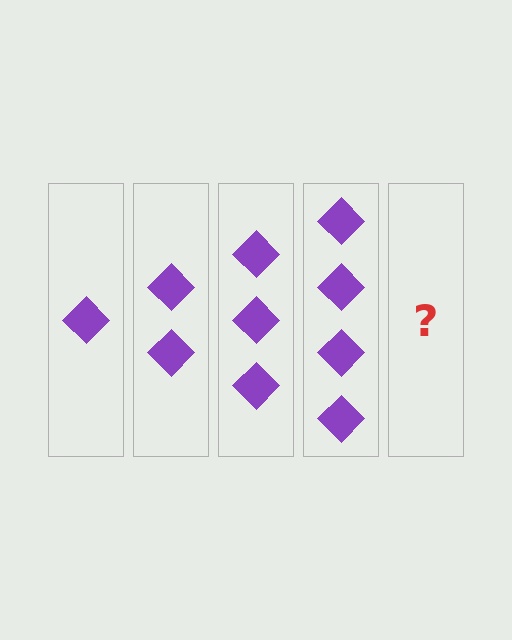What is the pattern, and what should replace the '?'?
The pattern is that each step adds one more diamond. The '?' should be 5 diamonds.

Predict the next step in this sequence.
The next step is 5 diamonds.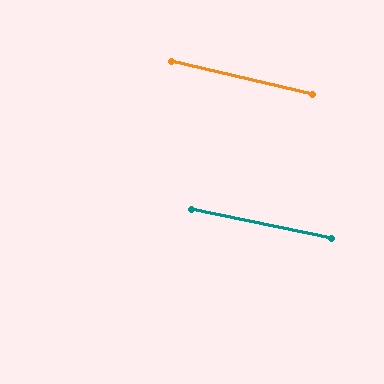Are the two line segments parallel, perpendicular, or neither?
Parallel — their directions differ by only 1.1°.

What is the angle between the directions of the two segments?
Approximately 1 degree.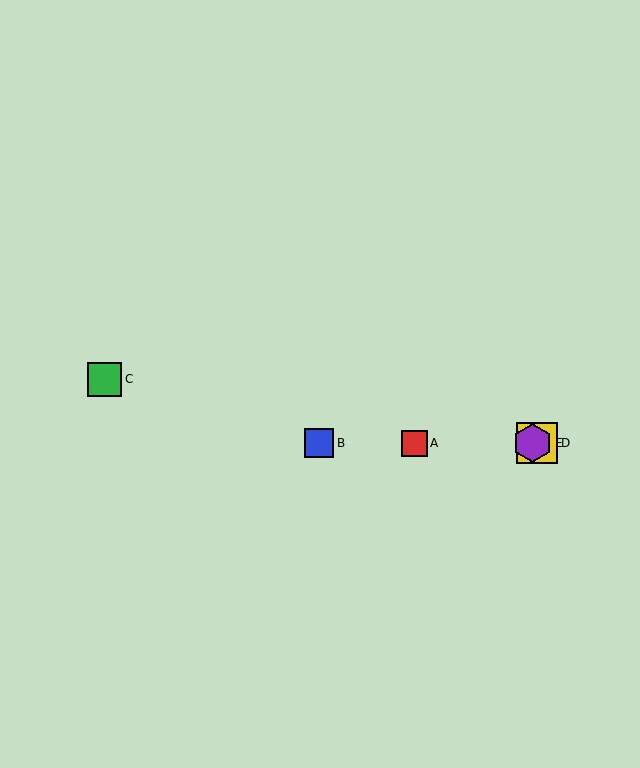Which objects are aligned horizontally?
Objects A, B, D, E are aligned horizontally.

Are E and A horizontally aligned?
Yes, both are at y≈443.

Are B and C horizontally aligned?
No, B is at y≈443 and C is at y≈379.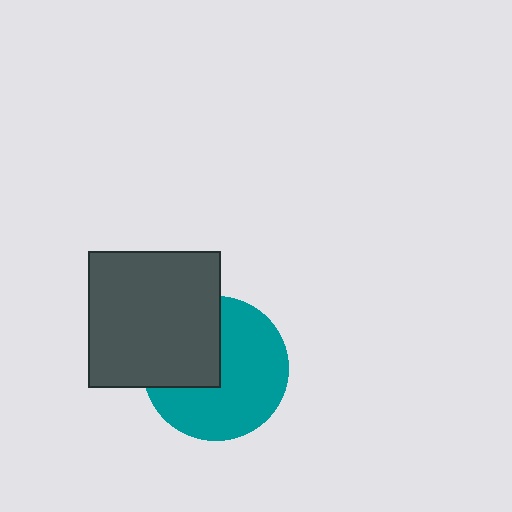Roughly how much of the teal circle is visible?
About half of it is visible (roughly 64%).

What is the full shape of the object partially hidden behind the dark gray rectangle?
The partially hidden object is a teal circle.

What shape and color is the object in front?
The object in front is a dark gray rectangle.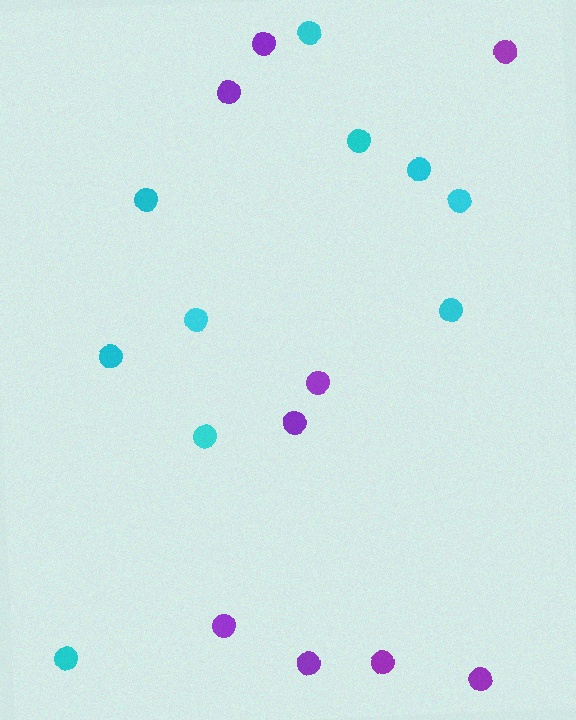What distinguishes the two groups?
There are 2 groups: one group of cyan circles (10) and one group of purple circles (9).